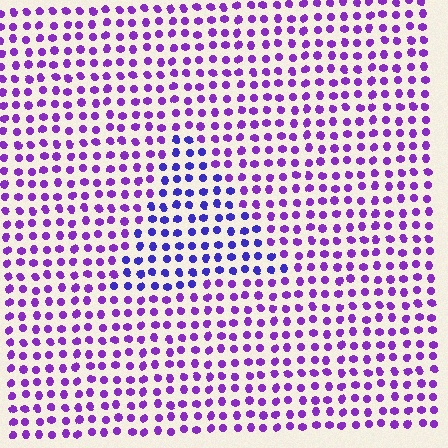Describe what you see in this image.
The image is filled with small purple elements in a uniform arrangement. A triangle-shaped region is visible where the elements are tinted to a slightly different hue, forming a subtle color boundary.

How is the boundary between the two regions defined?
The boundary is defined purely by a slight shift in hue (about 31 degrees). Spacing, size, and orientation are identical on both sides.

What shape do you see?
I see a triangle.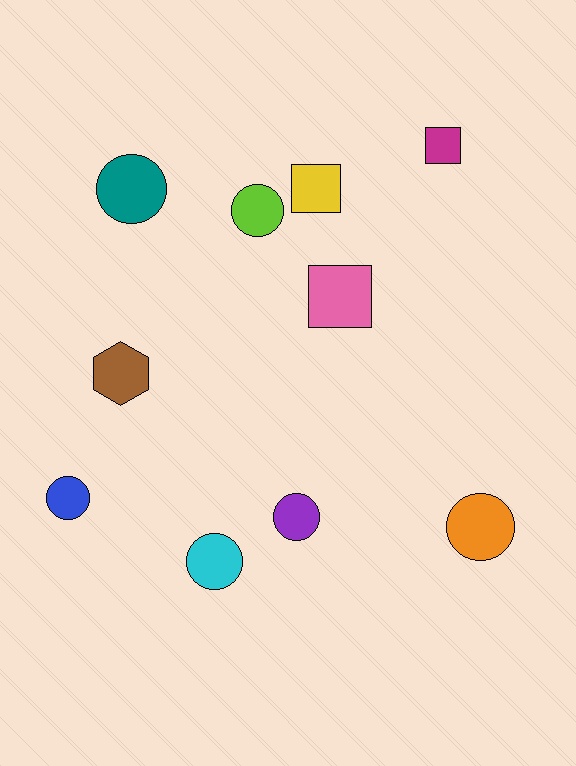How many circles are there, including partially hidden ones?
There are 6 circles.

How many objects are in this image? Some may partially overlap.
There are 10 objects.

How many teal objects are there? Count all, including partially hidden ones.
There is 1 teal object.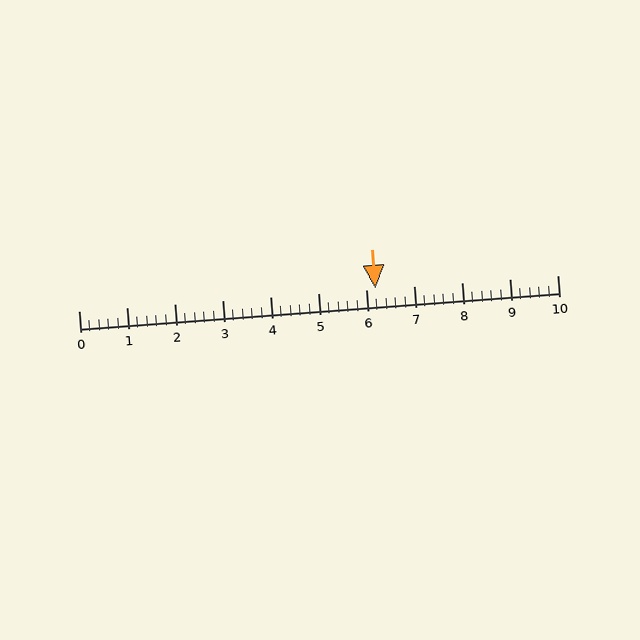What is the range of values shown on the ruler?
The ruler shows values from 0 to 10.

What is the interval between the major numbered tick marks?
The major tick marks are spaced 1 units apart.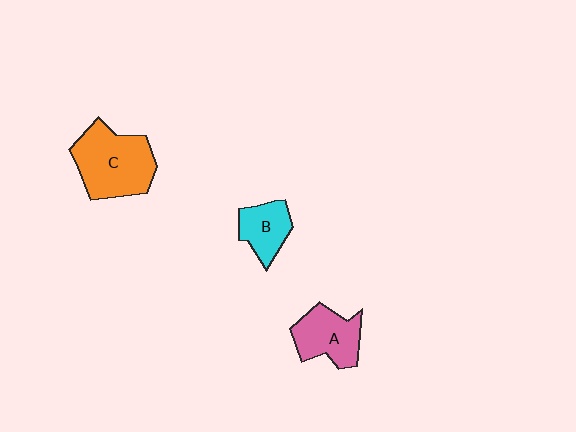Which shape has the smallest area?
Shape B (cyan).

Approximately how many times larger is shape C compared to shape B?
Approximately 2.0 times.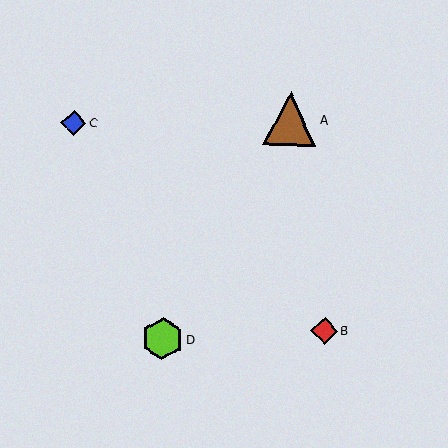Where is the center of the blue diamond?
The center of the blue diamond is at (74, 123).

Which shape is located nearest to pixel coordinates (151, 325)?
The lime hexagon (labeled D) at (162, 339) is nearest to that location.